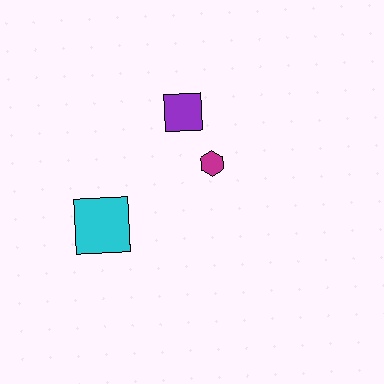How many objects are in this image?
There are 3 objects.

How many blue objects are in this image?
There are no blue objects.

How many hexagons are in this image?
There is 1 hexagon.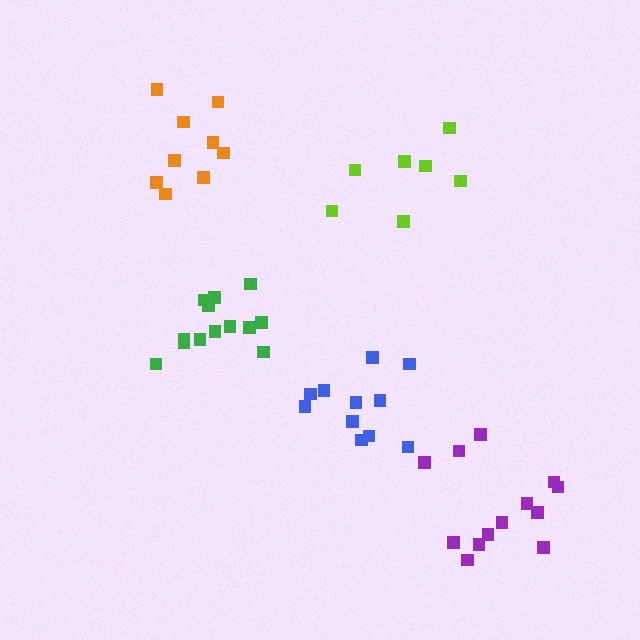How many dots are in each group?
Group 1: 13 dots, Group 2: 9 dots, Group 3: 11 dots, Group 4: 7 dots, Group 5: 13 dots (53 total).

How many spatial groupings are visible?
There are 5 spatial groupings.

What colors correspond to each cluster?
The clusters are colored: green, orange, blue, lime, purple.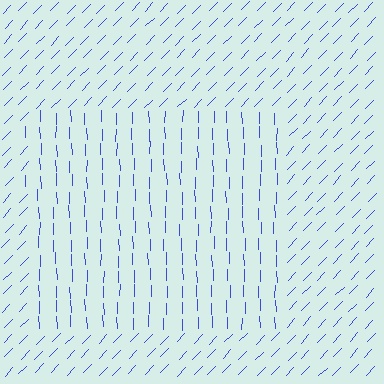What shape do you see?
I see a rectangle.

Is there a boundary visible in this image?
Yes, there is a texture boundary formed by a change in line orientation.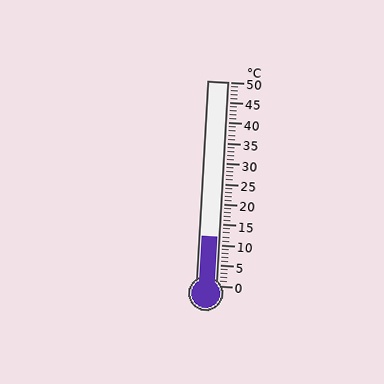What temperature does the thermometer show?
The thermometer shows approximately 12°C.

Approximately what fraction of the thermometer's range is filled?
The thermometer is filled to approximately 25% of its range.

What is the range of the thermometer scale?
The thermometer scale ranges from 0°C to 50°C.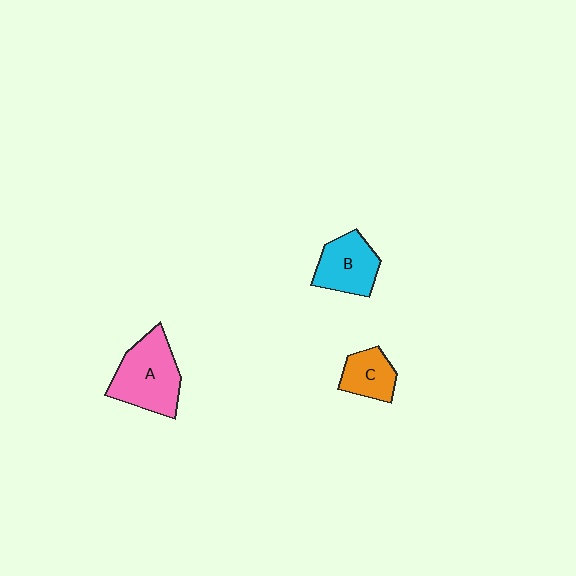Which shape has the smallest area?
Shape C (orange).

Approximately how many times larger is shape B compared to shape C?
Approximately 1.3 times.